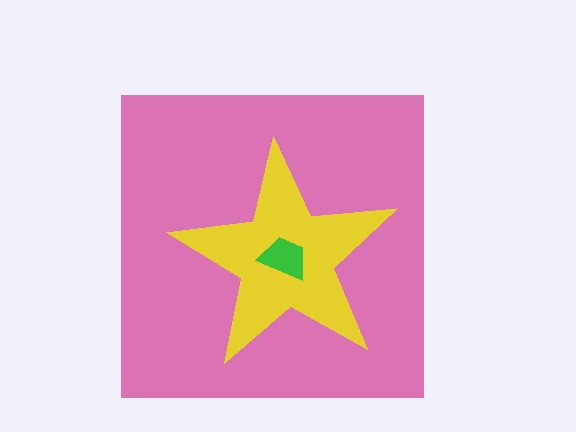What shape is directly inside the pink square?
The yellow star.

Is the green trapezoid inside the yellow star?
Yes.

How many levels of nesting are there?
3.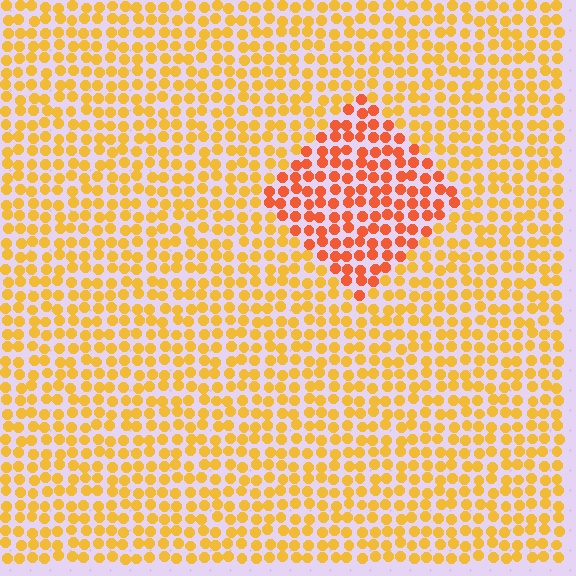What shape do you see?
I see a diamond.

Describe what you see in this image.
The image is filled with small yellow elements in a uniform arrangement. A diamond-shaped region is visible where the elements are tinted to a slightly different hue, forming a subtle color boundary.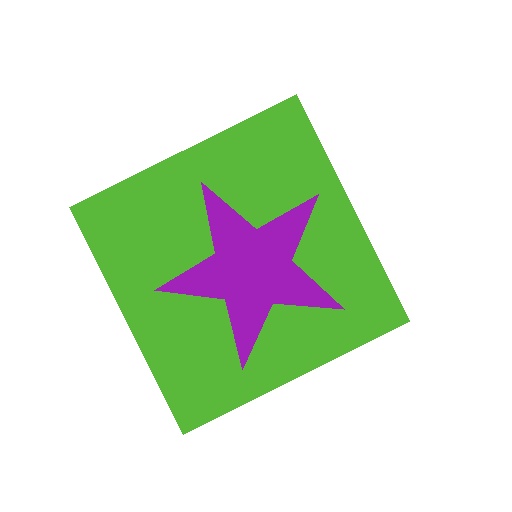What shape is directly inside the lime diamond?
The purple star.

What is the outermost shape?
The lime diamond.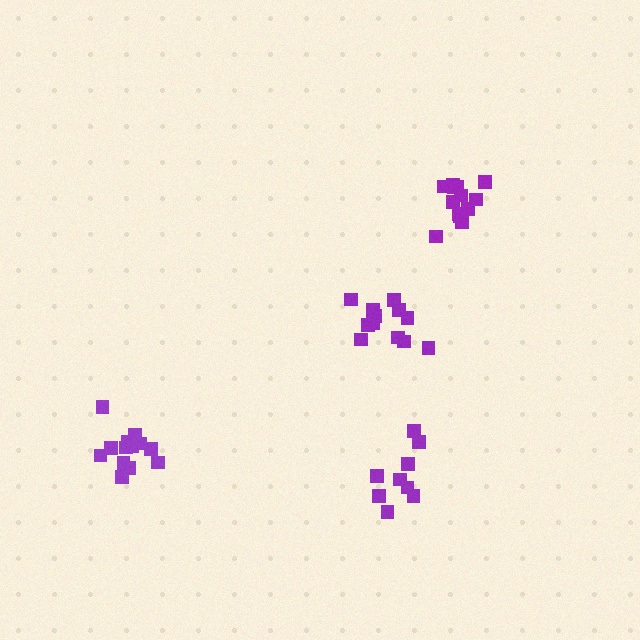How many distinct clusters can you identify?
There are 4 distinct clusters.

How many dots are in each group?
Group 1: 13 dots, Group 2: 9 dots, Group 3: 12 dots, Group 4: 13 dots (47 total).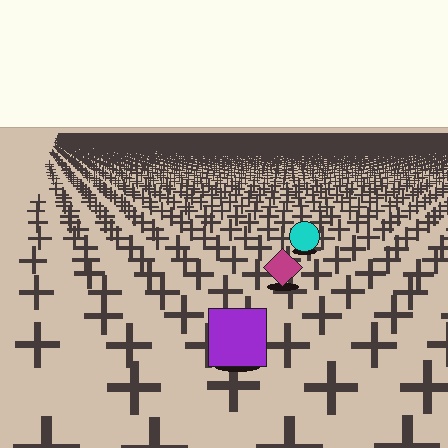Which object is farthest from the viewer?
The cyan circle is farthest from the viewer. It appears smaller and the ground texture around it is denser.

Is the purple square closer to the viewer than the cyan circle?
Yes. The purple square is closer — you can tell from the texture gradient: the ground texture is coarser near it.